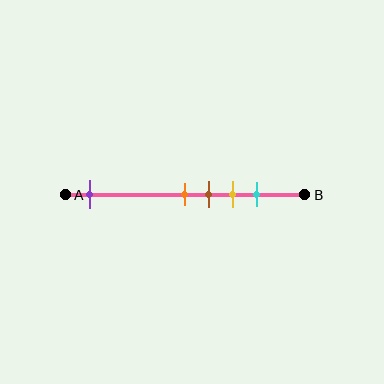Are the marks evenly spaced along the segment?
No, the marks are not evenly spaced.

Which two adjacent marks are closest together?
The orange and brown marks are the closest adjacent pair.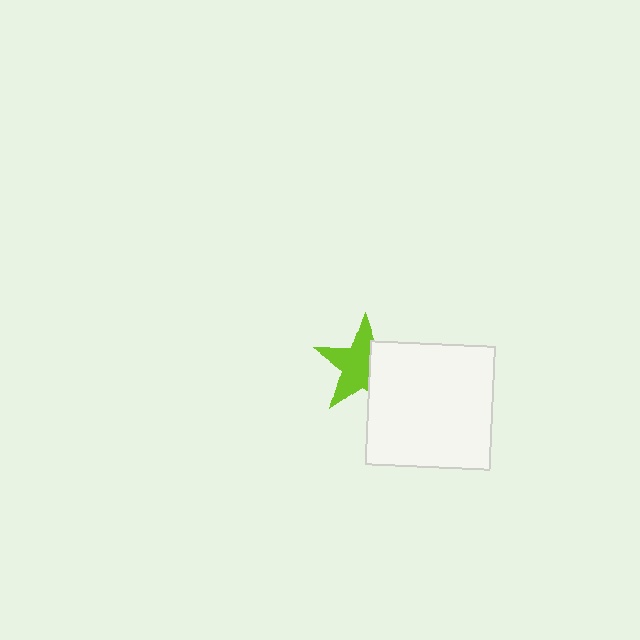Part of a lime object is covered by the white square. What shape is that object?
It is a star.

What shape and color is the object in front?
The object in front is a white square.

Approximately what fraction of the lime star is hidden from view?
Roughly 36% of the lime star is hidden behind the white square.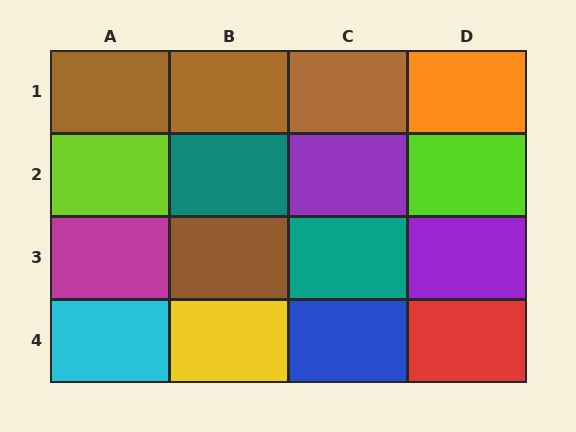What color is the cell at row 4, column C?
Blue.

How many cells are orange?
1 cell is orange.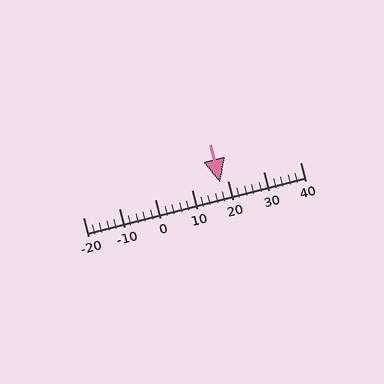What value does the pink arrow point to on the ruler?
The pink arrow points to approximately 18.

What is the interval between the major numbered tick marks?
The major tick marks are spaced 10 units apart.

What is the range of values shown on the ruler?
The ruler shows values from -20 to 40.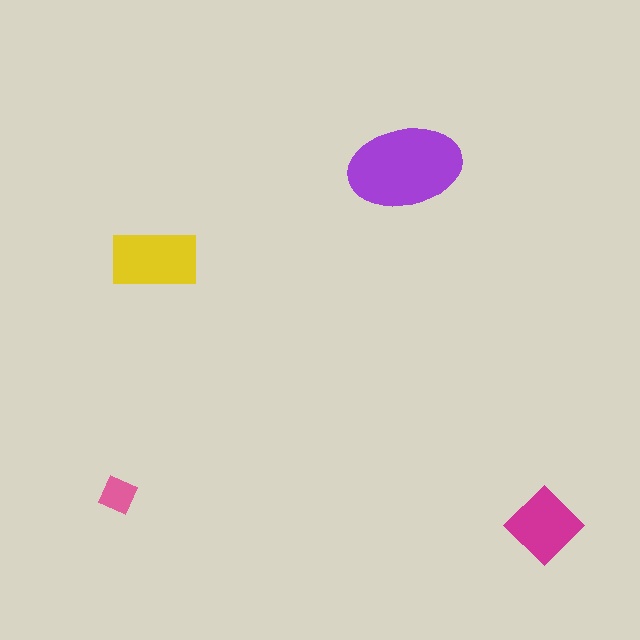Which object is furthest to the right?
The magenta diamond is rightmost.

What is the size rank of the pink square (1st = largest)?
4th.